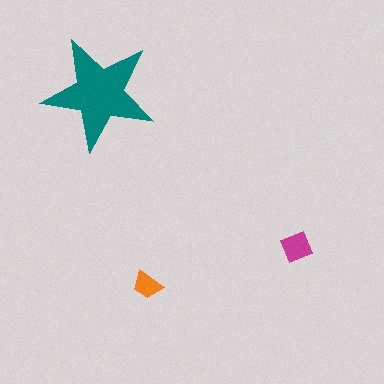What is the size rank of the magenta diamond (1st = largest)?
2nd.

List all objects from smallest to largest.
The orange trapezoid, the magenta diamond, the teal star.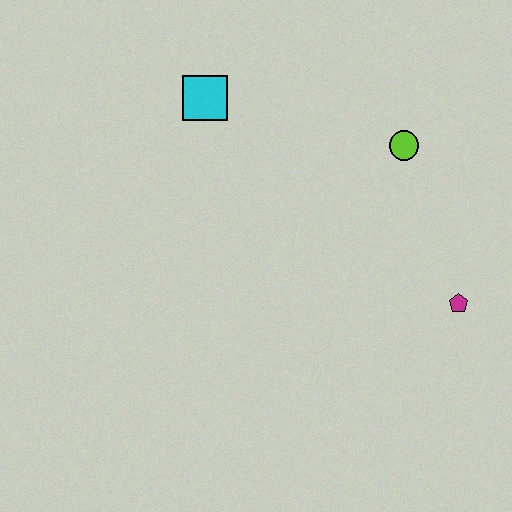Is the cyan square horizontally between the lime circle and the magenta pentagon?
No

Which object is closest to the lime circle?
The magenta pentagon is closest to the lime circle.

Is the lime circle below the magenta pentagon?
No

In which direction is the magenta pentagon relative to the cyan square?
The magenta pentagon is to the right of the cyan square.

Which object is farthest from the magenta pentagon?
The cyan square is farthest from the magenta pentagon.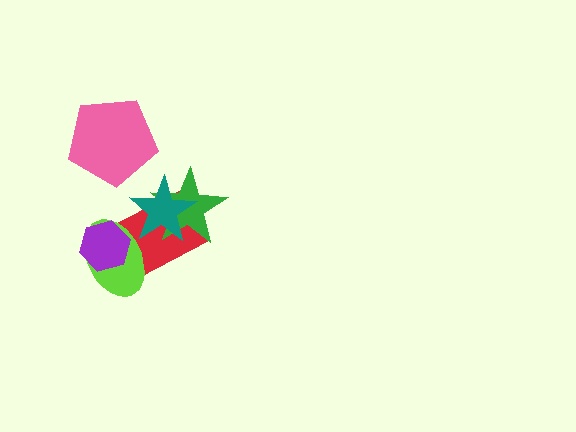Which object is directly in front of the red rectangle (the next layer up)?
The green star is directly in front of the red rectangle.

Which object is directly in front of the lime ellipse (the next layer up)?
The purple hexagon is directly in front of the lime ellipse.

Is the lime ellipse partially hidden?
Yes, it is partially covered by another shape.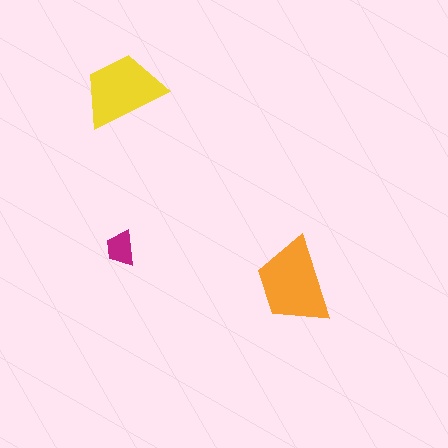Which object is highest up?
The yellow trapezoid is topmost.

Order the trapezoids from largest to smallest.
the orange one, the yellow one, the magenta one.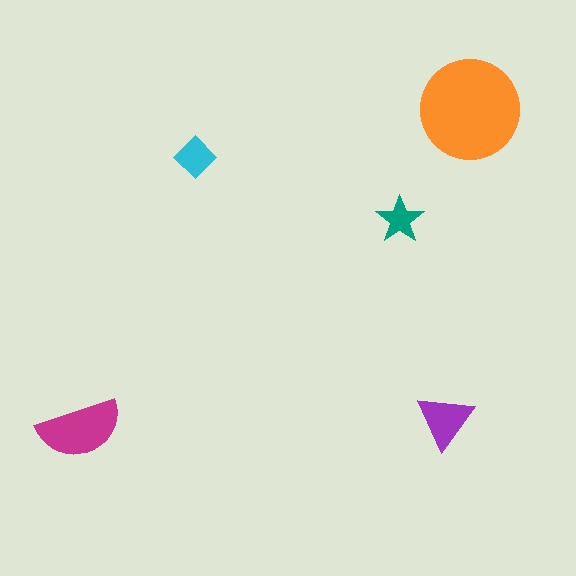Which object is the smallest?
The teal star.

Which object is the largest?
The orange circle.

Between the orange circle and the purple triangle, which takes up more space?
The orange circle.